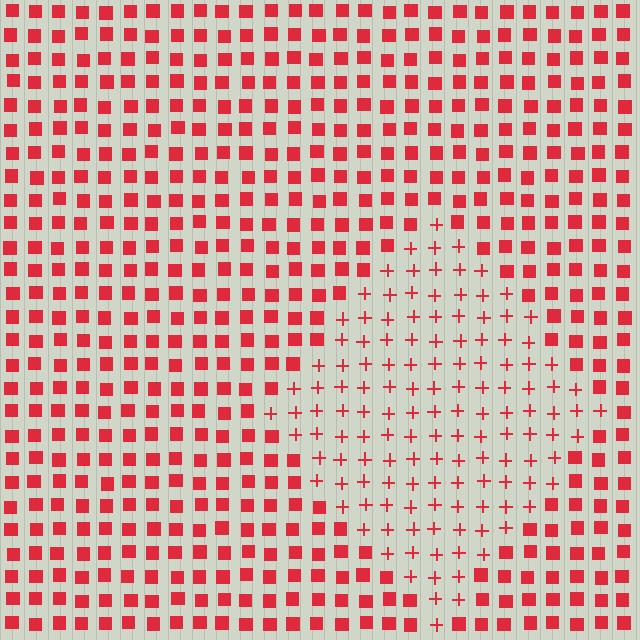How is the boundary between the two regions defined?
The boundary is defined by a change in element shape: plus signs inside vs. squares outside. All elements share the same color and spacing.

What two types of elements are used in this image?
The image uses plus signs inside the diamond region and squares outside it.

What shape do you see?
I see a diamond.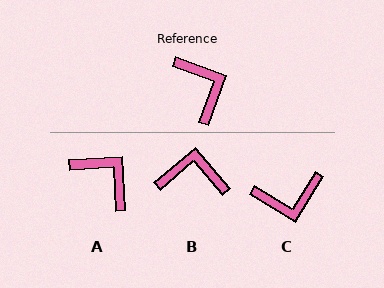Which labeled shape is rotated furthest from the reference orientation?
C, about 102 degrees away.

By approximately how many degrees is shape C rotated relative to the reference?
Approximately 102 degrees clockwise.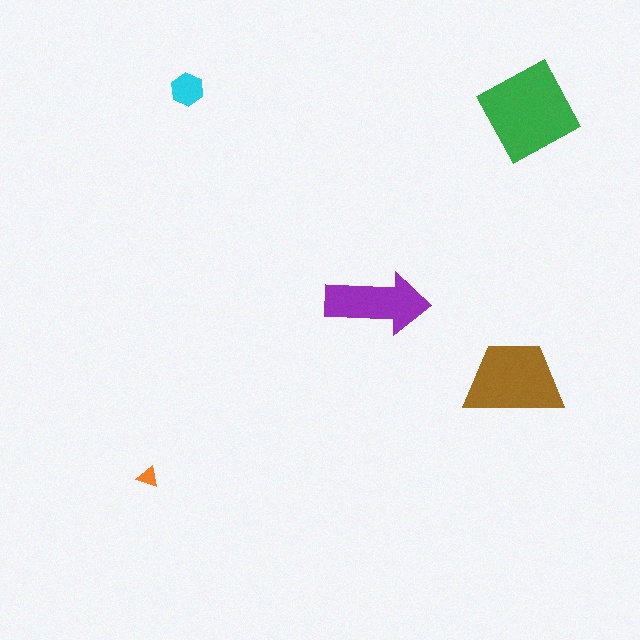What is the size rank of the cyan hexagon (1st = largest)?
4th.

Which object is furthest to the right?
The green diamond is rightmost.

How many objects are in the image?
There are 5 objects in the image.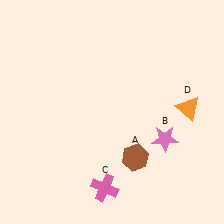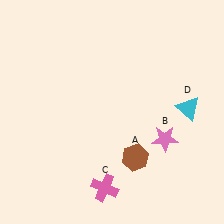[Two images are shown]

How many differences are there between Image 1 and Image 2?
There is 1 difference between the two images.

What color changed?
The triangle (D) changed from orange in Image 1 to cyan in Image 2.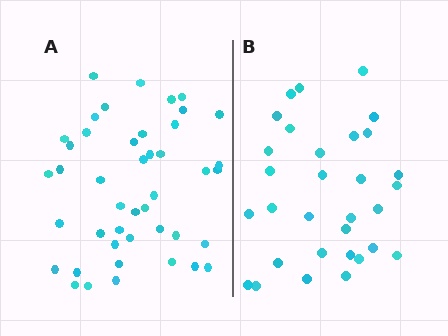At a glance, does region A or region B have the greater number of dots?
Region A (the left region) has more dots.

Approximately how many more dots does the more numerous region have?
Region A has approximately 15 more dots than region B.